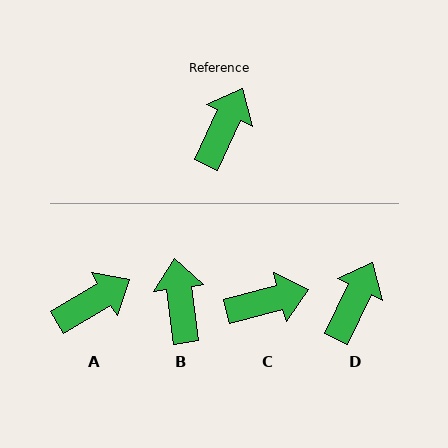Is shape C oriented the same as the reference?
No, it is off by about 50 degrees.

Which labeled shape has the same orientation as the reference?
D.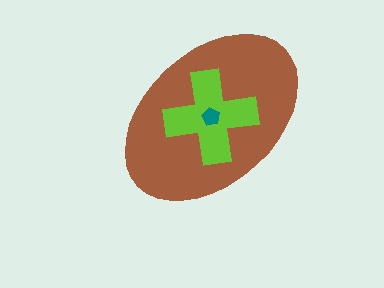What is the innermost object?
The teal pentagon.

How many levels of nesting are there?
3.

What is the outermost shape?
The brown ellipse.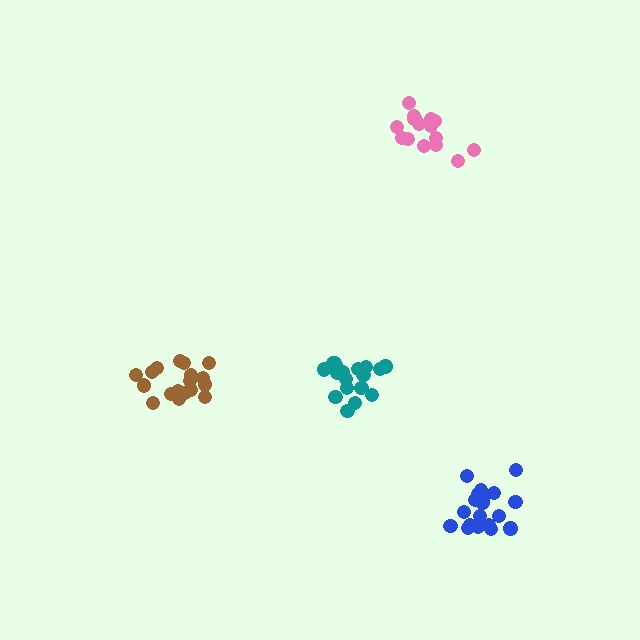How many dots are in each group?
Group 1: 19 dots, Group 2: 19 dots, Group 3: 15 dots, Group 4: 18 dots (71 total).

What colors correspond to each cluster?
The clusters are colored: teal, blue, pink, brown.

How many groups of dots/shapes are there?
There are 4 groups.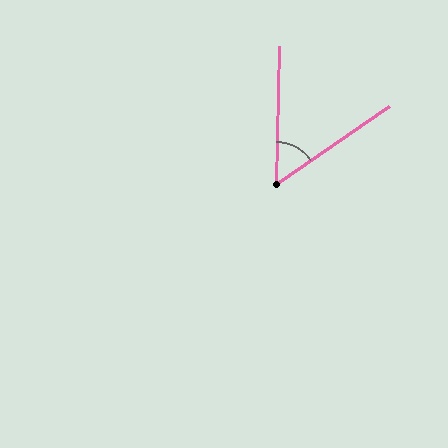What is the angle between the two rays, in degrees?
Approximately 54 degrees.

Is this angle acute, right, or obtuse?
It is acute.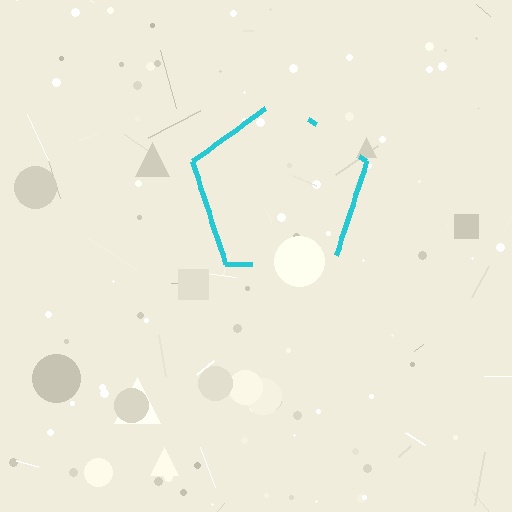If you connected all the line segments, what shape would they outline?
They would outline a pentagon.